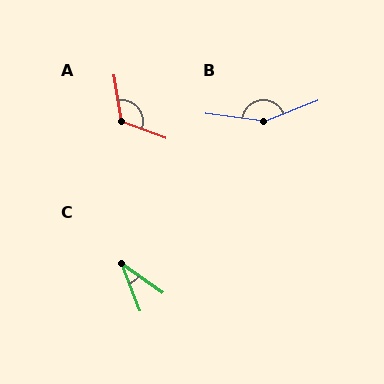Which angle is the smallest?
C, at approximately 33 degrees.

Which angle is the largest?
B, at approximately 151 degrees.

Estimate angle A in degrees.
Approximately 119 degrees.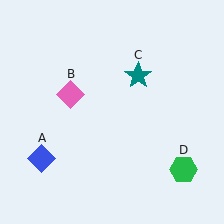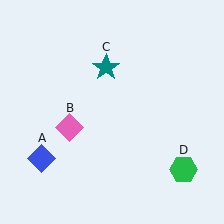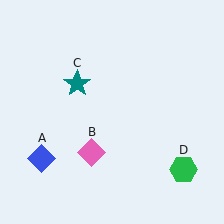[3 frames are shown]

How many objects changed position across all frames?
2 objects changed position: pink diamond (object B), teal star (object C).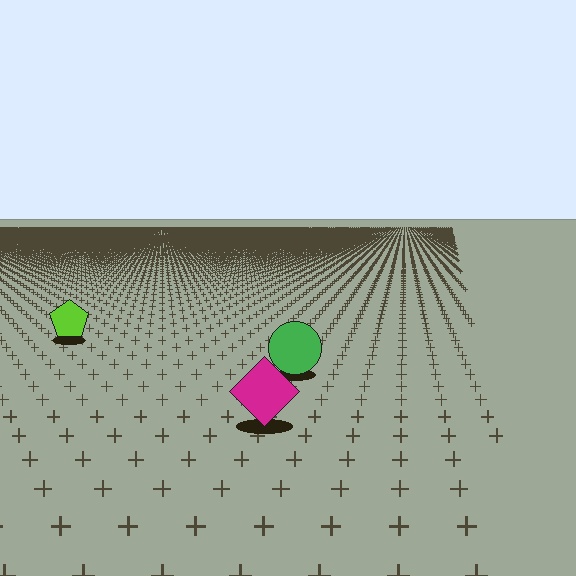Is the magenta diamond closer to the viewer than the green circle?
Yes. The magenta diamond is closer — you can tell from the texture gradient: the ground texture is coarser near it.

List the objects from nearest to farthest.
From nearest to farthest: the magenta diamond, the green circle, the lime pentagon.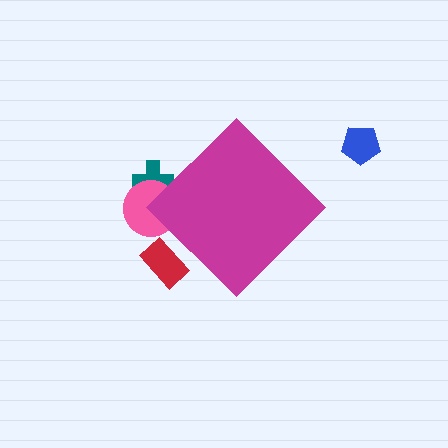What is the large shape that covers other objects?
A magenta diamond.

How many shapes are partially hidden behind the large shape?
3 shapes are partially hidden.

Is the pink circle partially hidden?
Yes, the pink circle is partially hidden behind the magenta diamond.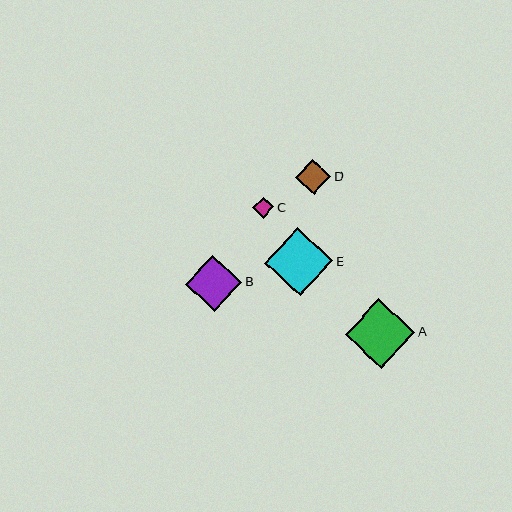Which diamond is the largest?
Diamond A is the largest with a size of approximately 70 pixels.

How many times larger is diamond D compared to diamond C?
Diamond D is approximately 1.6 times the size of diamond C.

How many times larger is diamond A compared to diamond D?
Diamond A is approximately 2.0 times the size of diamond D.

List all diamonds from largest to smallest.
From largest to smallest: A, E, B, D, C.